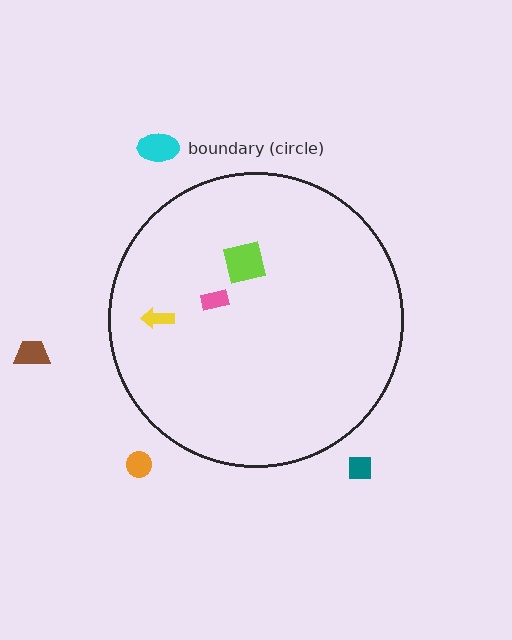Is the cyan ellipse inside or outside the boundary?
Outside.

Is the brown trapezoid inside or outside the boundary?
Outside.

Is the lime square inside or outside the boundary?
Inside.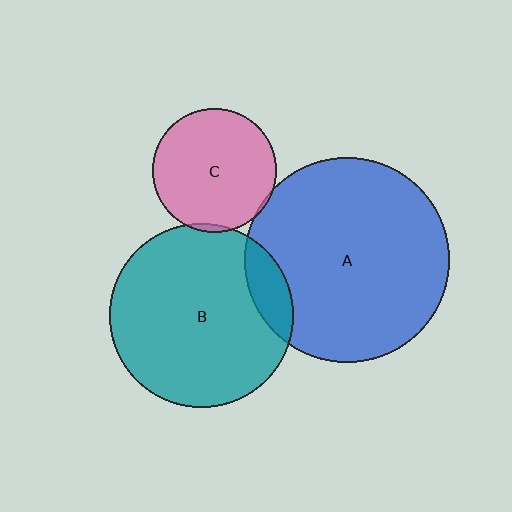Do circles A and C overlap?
Yes.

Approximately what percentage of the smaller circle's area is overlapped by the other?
Approximately 5%.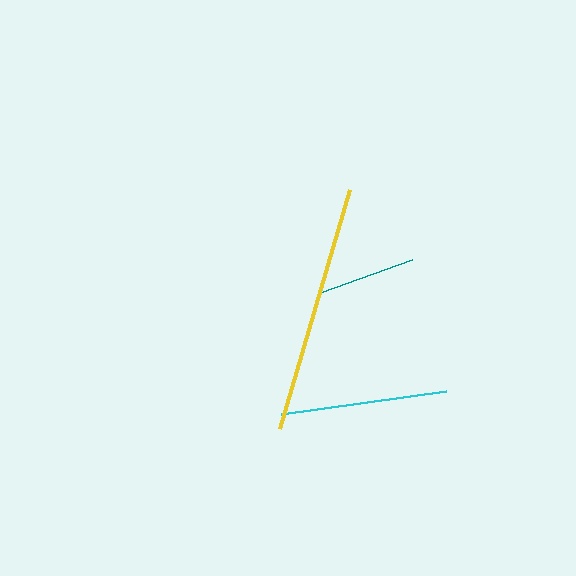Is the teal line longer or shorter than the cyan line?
The cyan line is longer than the teal line.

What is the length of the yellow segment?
The yellow segment is approximately 250 pixels long.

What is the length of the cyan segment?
The cyan segment is approximately 167 pixels long.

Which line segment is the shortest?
The teal line is the shortest at approximately 98 pixels.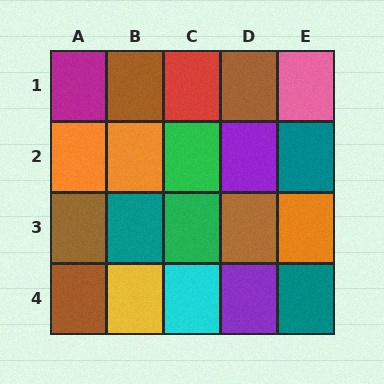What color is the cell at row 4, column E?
Teal.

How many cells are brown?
5 cells are brown.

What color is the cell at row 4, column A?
Brown.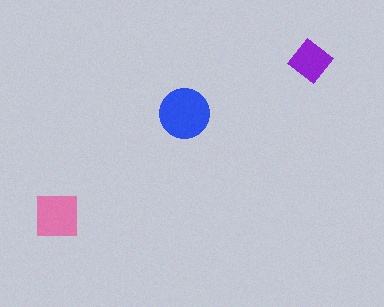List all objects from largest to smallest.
The blue circle, the pink square, the purple diamond.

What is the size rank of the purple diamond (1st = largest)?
3rd.